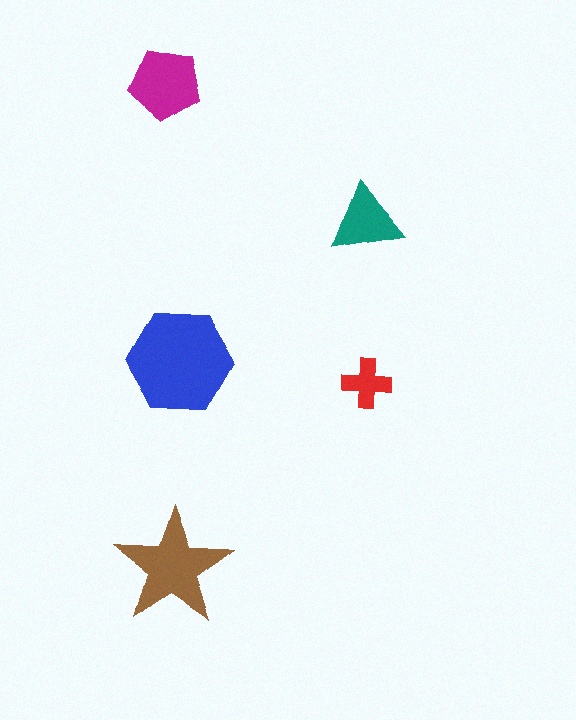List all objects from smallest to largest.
The red cross, the teal triangle, the magenta pentagon, the brown star, the blue hexagon.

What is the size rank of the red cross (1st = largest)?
5th.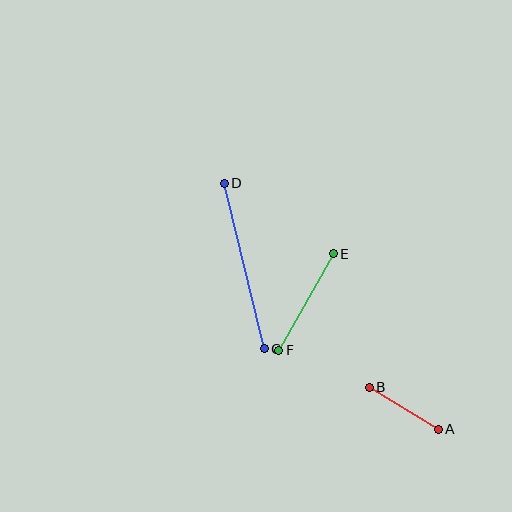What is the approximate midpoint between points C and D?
The midpoint is at approximately (244, 266) pixels.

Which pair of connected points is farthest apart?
Points C and D are farthest apart.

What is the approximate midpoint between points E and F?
The midpoint is at approximately (306, 302) pixels.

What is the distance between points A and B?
The distance is approximately 81 pixels.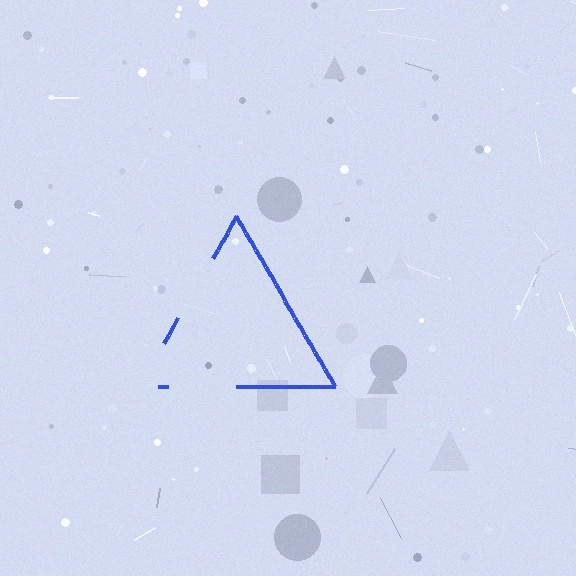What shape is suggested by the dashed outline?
The dashed outline suggests a triangle.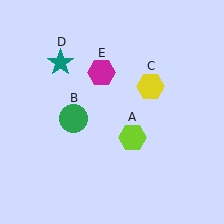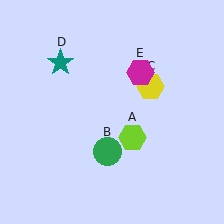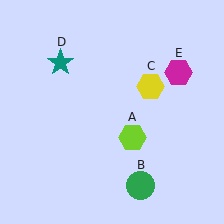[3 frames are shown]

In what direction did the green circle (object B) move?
The green circle (object B) moved down and to the right.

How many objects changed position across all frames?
2 objects changed position: green circle (object B), magenta hexagon (object E).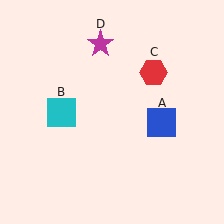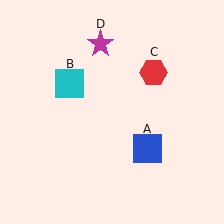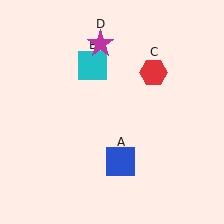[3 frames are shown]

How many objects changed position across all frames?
2 objects changed position: blue square (object A), cyan square (object B).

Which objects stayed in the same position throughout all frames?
Red hexagon (object C) and magenta star (object D) remained stationary.